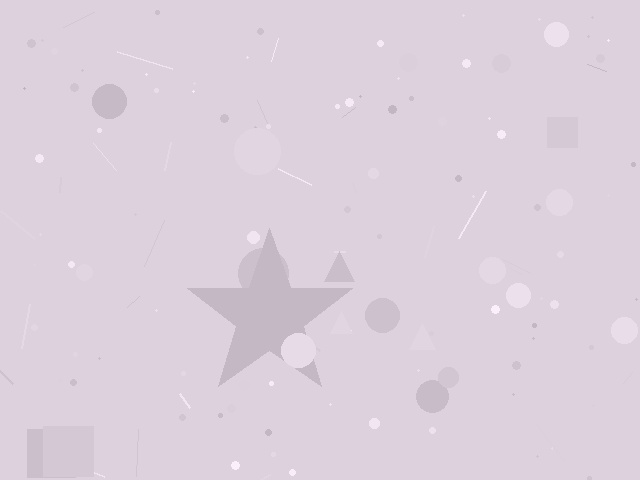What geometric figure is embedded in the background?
A star is embedded in the background.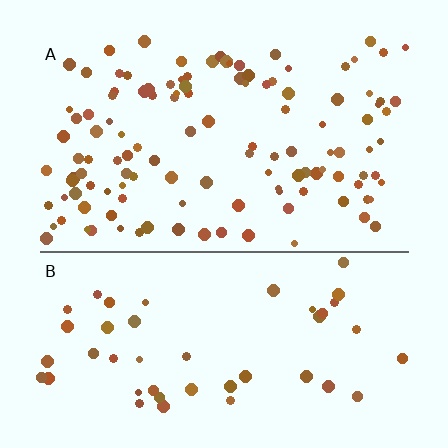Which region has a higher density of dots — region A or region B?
A (the top).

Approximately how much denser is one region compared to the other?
Approximately 2.6× — region A over region B.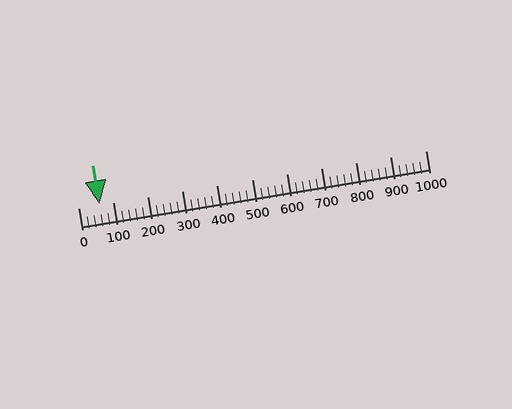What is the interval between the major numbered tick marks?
The major tick marks are spaced 100 units apart.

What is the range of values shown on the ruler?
The ruler shows values from 0 to 1000.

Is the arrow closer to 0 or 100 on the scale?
The arrow is closer to 100.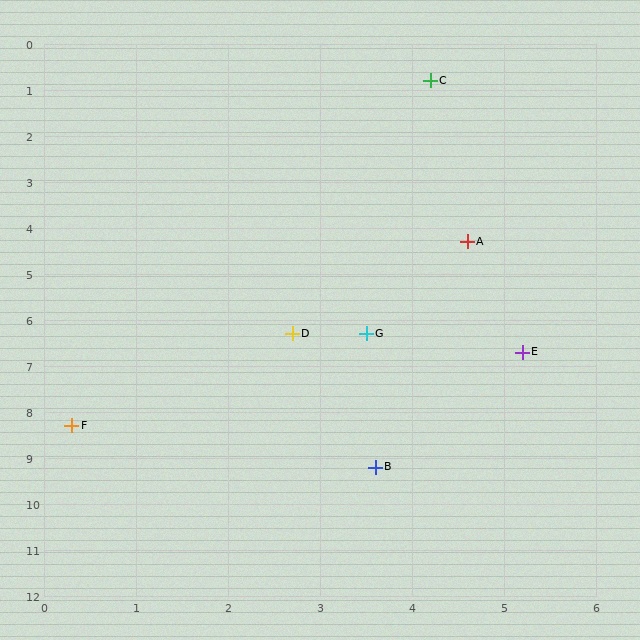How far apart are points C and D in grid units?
Points C and D are about 5.7 grid units apart.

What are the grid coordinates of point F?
Point F is at approximately (0.3, 8.3).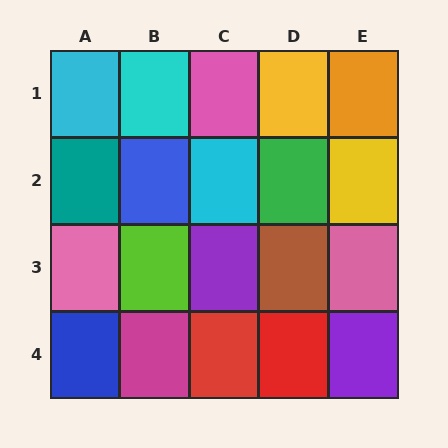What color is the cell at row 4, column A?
Blue.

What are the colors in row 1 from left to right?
Cyan, cyan, pink, yellow, orange.